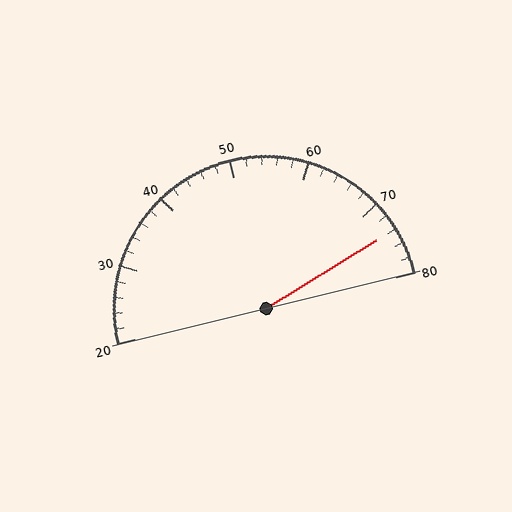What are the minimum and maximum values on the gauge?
The gauge ranges from 20 to 80.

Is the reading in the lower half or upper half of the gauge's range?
The reading is in the upper half of the range (20 to 80).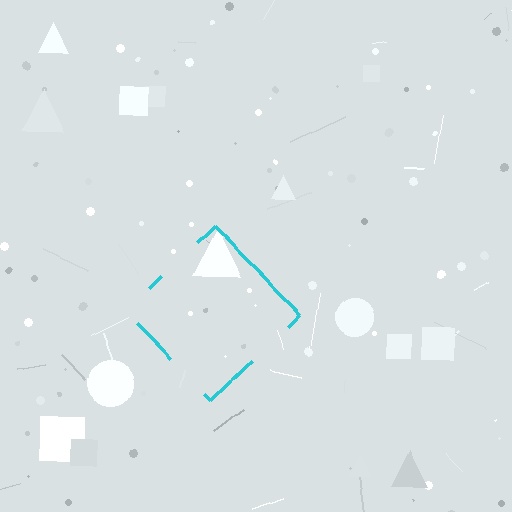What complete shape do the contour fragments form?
The contour fragments form a diamond.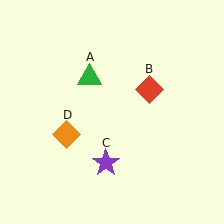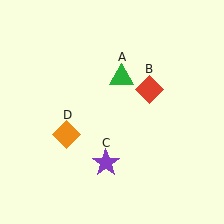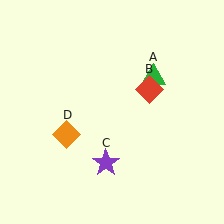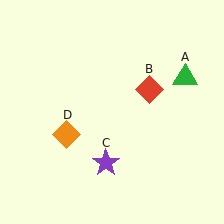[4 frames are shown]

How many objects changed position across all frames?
1 object changed position: green triangle (object A).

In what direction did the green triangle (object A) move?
The green triangle (object A) moved right.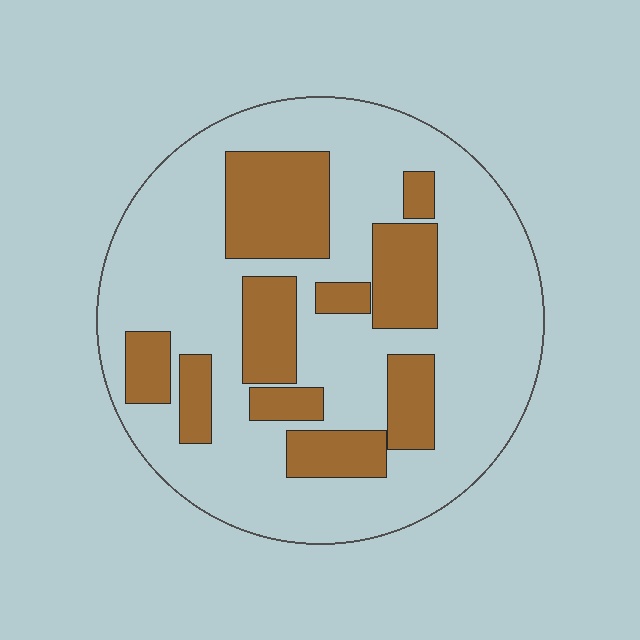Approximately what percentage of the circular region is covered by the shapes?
Approximately 30%.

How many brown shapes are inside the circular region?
10.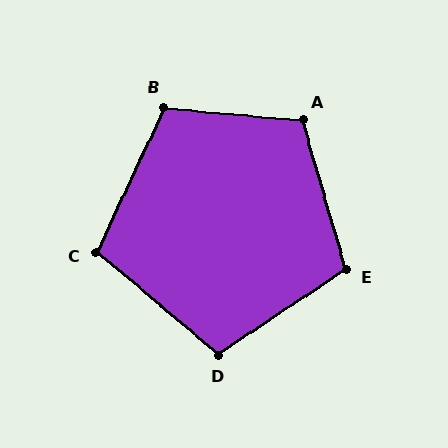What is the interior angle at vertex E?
Approximately 107 degrees (obtuse).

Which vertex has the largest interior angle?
A, at approximately 111 degrees.